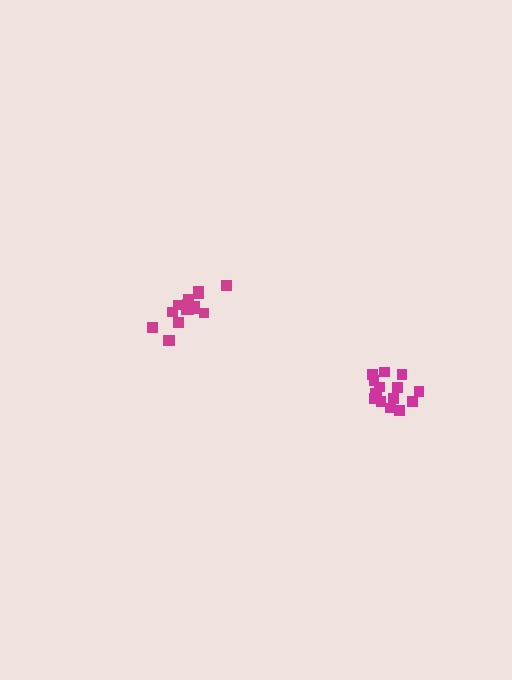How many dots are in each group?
Group 1: 15 dots, Group 2: 17 dots (32 total).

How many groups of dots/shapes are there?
There are 2 groups.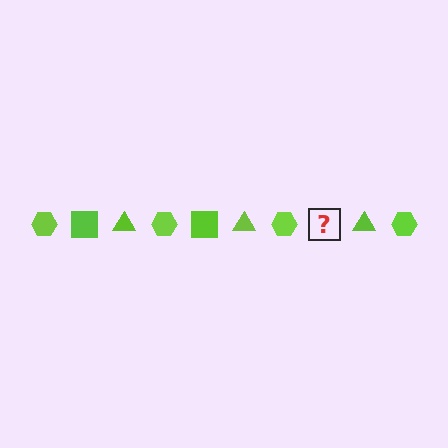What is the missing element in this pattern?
The missing element is a lime square.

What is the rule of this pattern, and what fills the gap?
The rule is that the pattern cycles through hexagon, square, triangle shapes in lime. The gap should be filled with a lime square.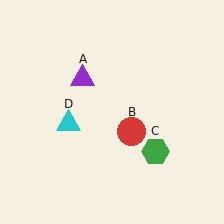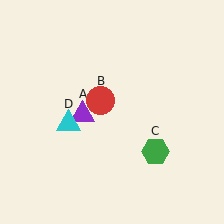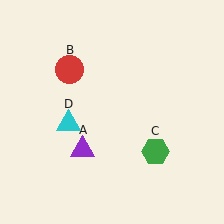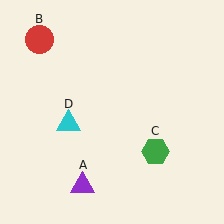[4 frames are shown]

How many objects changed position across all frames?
2 objects changed position: purple triangle (object A), red circle (object B).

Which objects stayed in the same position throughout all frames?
Green hexagon (object C) and cyan triangle (object D) remained stationary.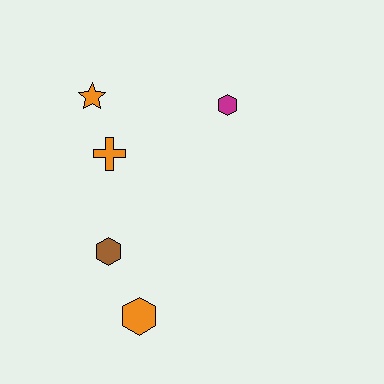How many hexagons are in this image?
There are 3 hexagons.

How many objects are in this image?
There are 5 objects.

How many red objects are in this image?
There are no red objects.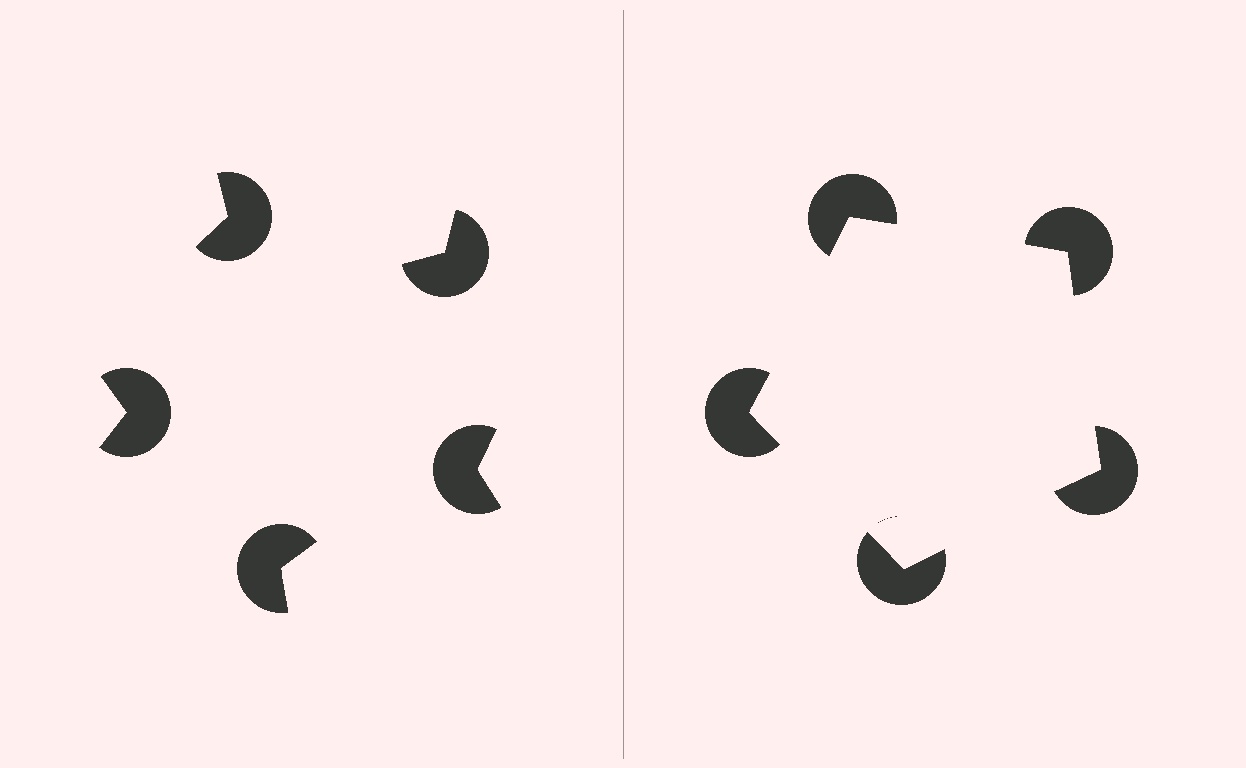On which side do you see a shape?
An illusory pentagon appears on the right side. On the left side the wedge cuts are rotated, so no coherent shape forms.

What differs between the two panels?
The pac-man discs are positioned identically on both sides; only the wedge orientations differ. On the right they align to a pentagon; on the left they are misaligned.